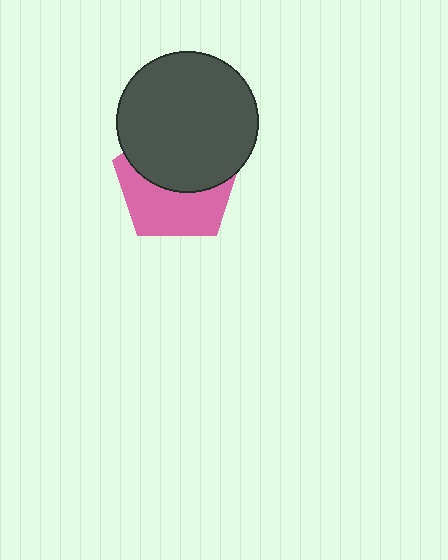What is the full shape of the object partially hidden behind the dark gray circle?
The partially hidden object is a pink pentagon.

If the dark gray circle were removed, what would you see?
You would see the complete pink pentagon.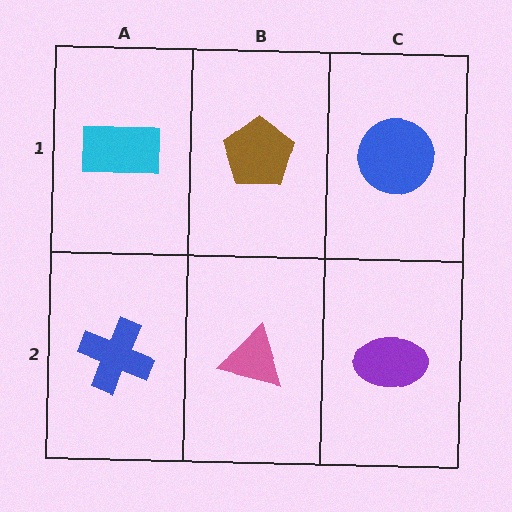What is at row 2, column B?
A pink triangle.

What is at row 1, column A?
A cyan rectangle.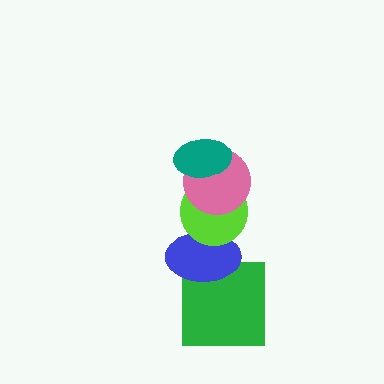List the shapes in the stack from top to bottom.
From top to bottom: the teal ellipse, the pink circle, the lime circle, the blue ellipse, the green square.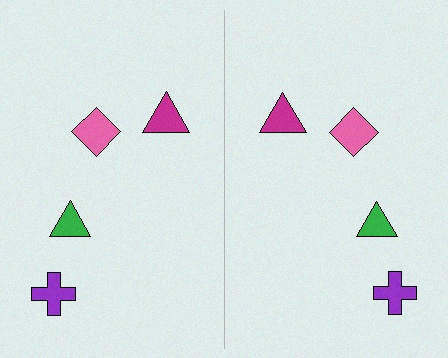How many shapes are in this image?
There are 8 shapes in this image.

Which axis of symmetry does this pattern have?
The pattern has a vertical axis of symmetry running through the center of the image.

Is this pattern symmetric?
Yes, this pattern has bilateral (reflection) symmetry.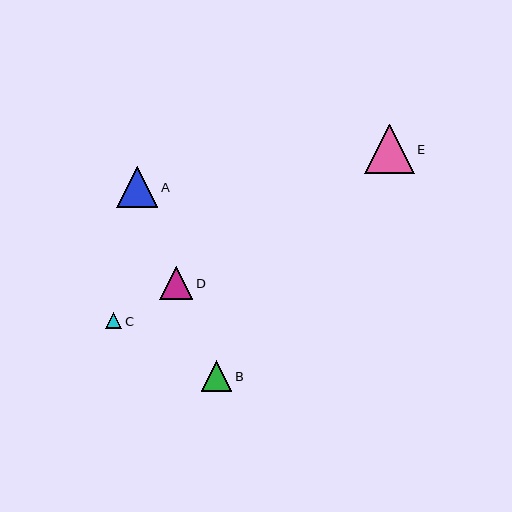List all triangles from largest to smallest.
From largest to smallest: E, A, D, B, C.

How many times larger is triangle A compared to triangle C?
Triangle A is approximately 2.5 times the size of triangle C.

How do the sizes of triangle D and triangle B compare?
Triangle D and triangle B are approximately the same size.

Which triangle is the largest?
Triangle E is the largest with a size of approximately 50 pixels.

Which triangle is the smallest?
Triangle C is the smallest with a size of approximately 16 pixels.